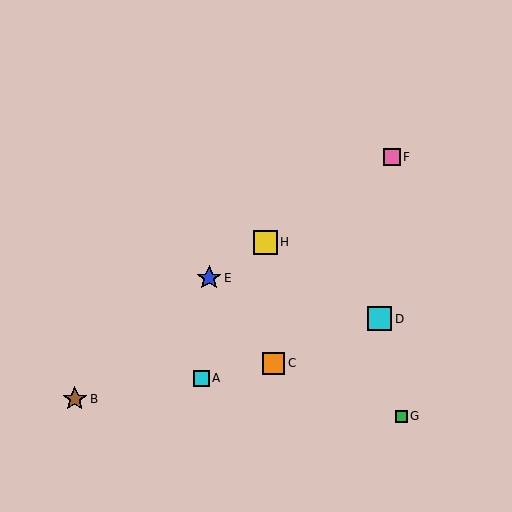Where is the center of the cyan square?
The center of the cyan square is at (380, 319).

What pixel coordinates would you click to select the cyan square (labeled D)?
Click at (380, 319) to select the cyan square D.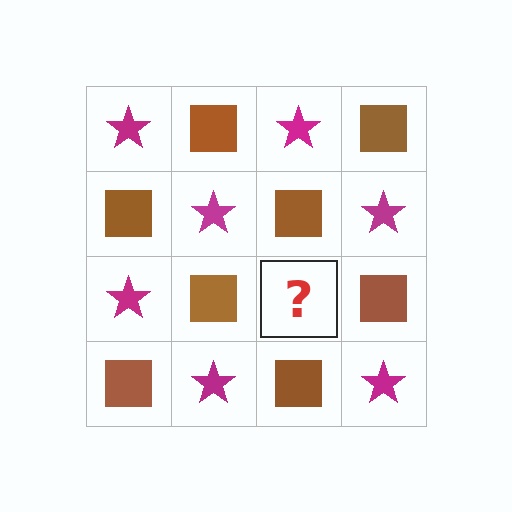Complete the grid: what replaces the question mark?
The question mark should be replaced with a magenta star.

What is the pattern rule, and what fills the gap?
The rule is that it alternates magenta star and brown square in a checkerboard pattern. The gap should be filled with a magenta star.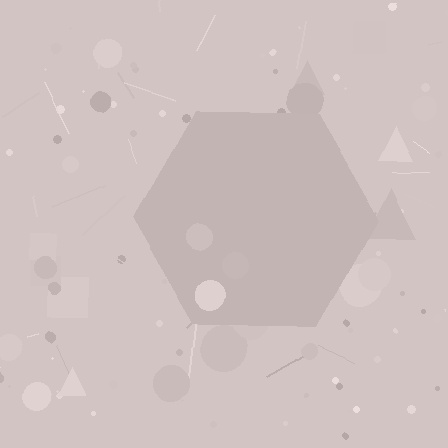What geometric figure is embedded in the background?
A hexagon is embedded in the background.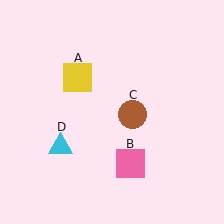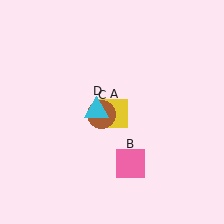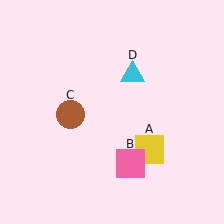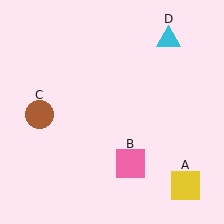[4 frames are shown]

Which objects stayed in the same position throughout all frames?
Pink square (object B) remained stationary.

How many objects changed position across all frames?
3 objects changed position: yellow square (object A), brown circle (object C), cyan triangle (object D).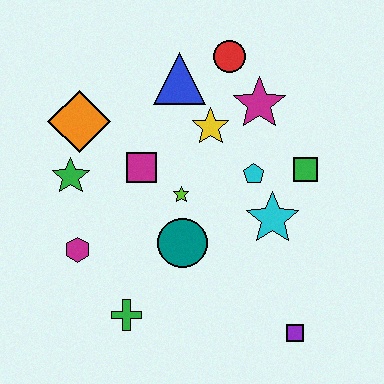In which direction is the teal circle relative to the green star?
The teal circle is to the right of the green star.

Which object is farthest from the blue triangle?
The purple square is farthest from the blue triangle.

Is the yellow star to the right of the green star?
Yes